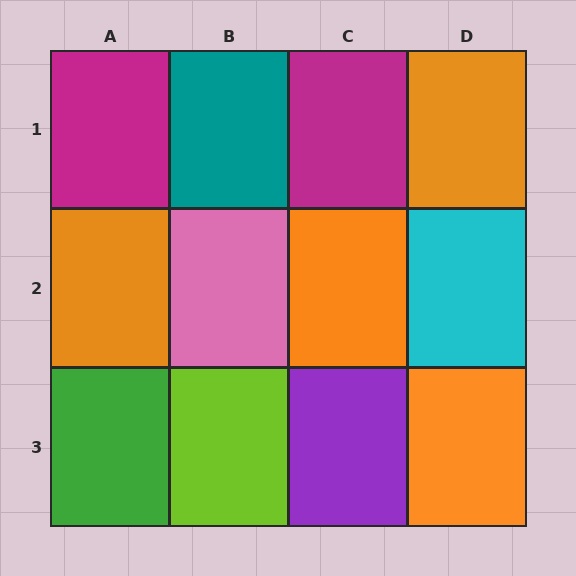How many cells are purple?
1 cell is purple.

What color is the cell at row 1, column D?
Orange.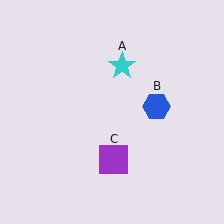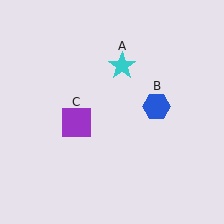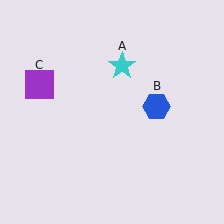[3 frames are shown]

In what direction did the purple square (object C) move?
The purple square (object C) moved up and to the left.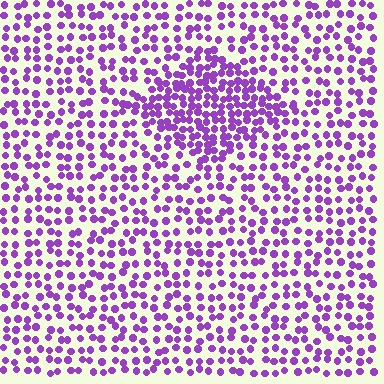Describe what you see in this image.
The image contains small purple elements arranged at two different densities. A diamond-shaped region is visible where the elements are more densely packed than the surrounding area.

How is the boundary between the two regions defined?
The boundary is defined by a change in element density (approximately 1.9x ratio). All elements are the same color, size, and shape.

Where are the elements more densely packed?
The elements are more densely packed inside the diamond boundary.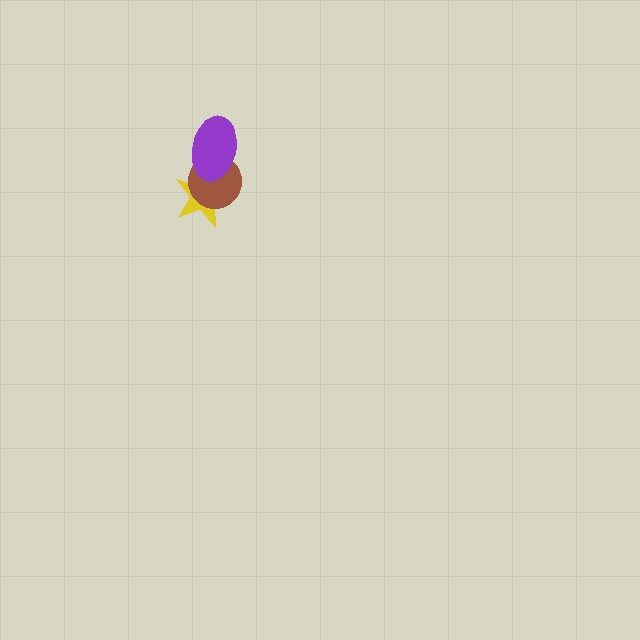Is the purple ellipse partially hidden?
No, no other shape covers it.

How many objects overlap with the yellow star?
2 objects overlap with the yellow star.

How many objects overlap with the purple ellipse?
2 objects overlap with the purple ellipse.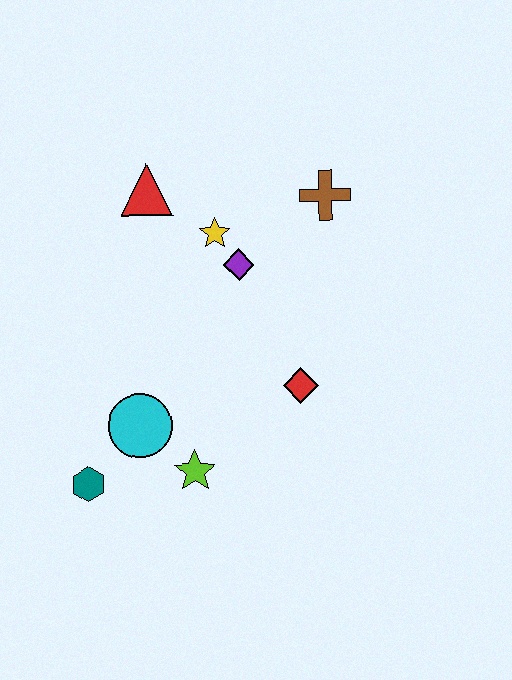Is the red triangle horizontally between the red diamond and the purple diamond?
No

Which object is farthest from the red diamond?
The red triangle is farthest from the red diamond.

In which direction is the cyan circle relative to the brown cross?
The cyan circle is below the brown cross.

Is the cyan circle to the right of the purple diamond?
No